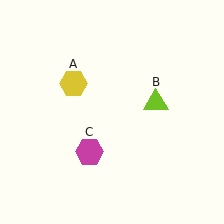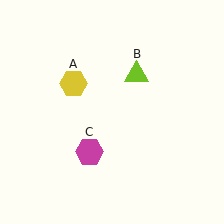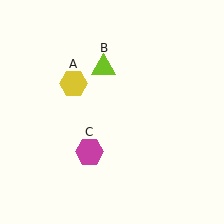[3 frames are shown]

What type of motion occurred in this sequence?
The lime triangle (object B) rotated counterclockwise around the center of the scene.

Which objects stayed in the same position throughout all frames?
Yellow hexagon (object A) and magenta hexagon (object C) remained stationary.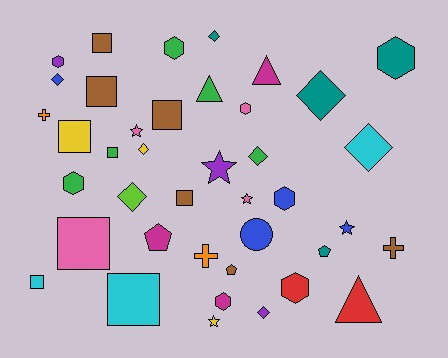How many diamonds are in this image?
There are 8 diamonds.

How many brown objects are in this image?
There are 6 brown objects.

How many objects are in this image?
There are 40 objects.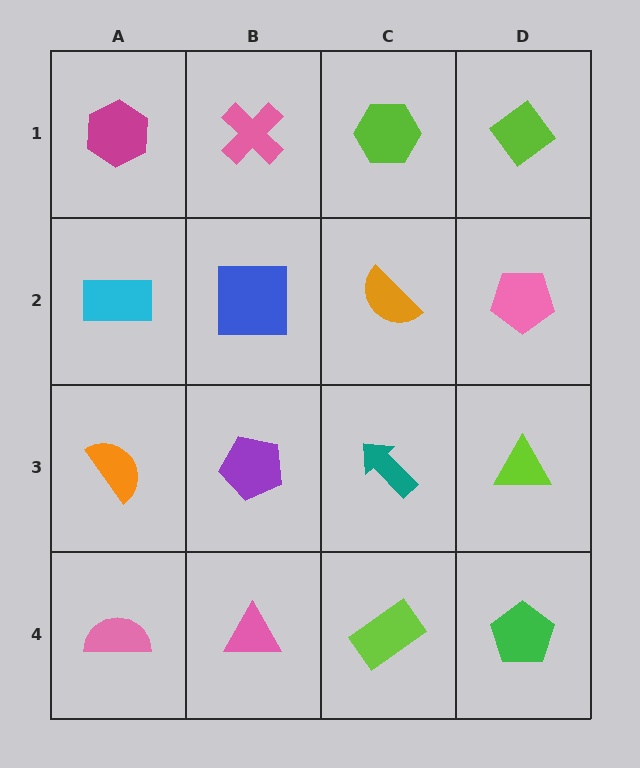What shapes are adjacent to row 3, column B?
A blue square (row 2, column B), a pink triangle (row 4, column B), an orange semicircle (row 3, column A), a teal arrow (row 3, column C).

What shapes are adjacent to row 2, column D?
A lime diamond (row 1, column D), a lime triangle (row 3, column D), an orange semicircle (row 2, column C).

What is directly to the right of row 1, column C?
A lime diamond.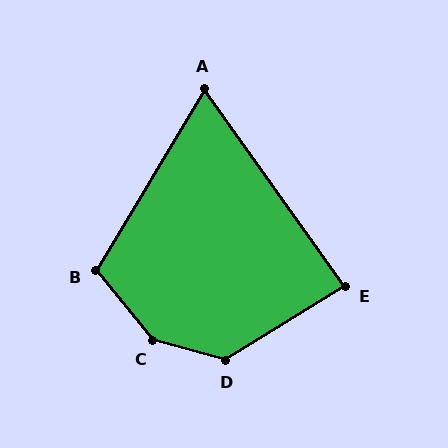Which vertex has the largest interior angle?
C, at approximately 145 degrees.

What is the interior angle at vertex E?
Approximately 86 degrees (approximately right).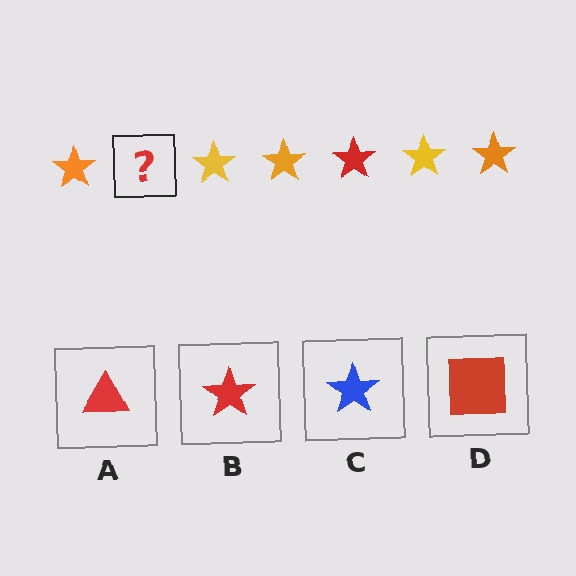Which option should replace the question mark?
Option B.